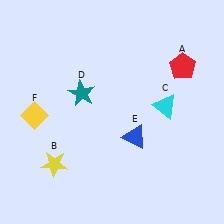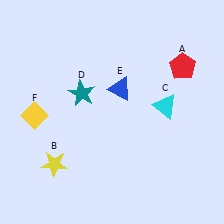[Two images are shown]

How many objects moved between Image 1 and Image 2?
1 object moved between the two images.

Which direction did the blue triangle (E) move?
The blue triangle (E) moved up.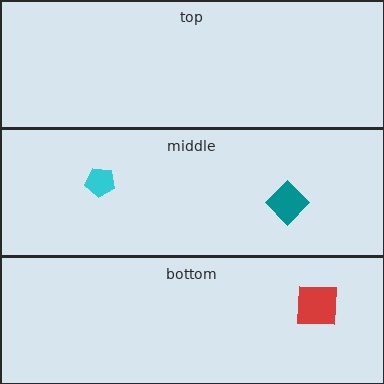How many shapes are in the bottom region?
1.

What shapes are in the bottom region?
The red square.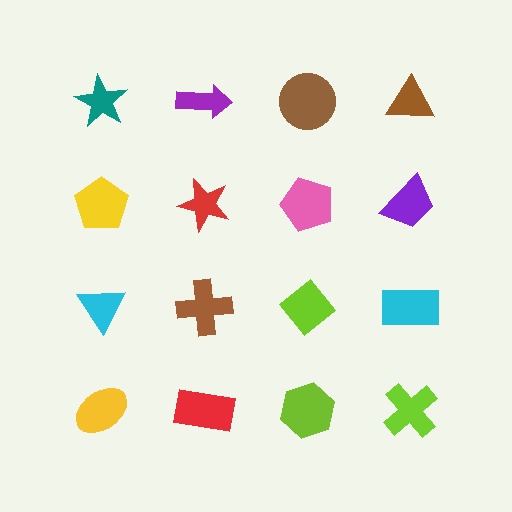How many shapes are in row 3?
4 shapes.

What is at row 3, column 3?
A lime diamond.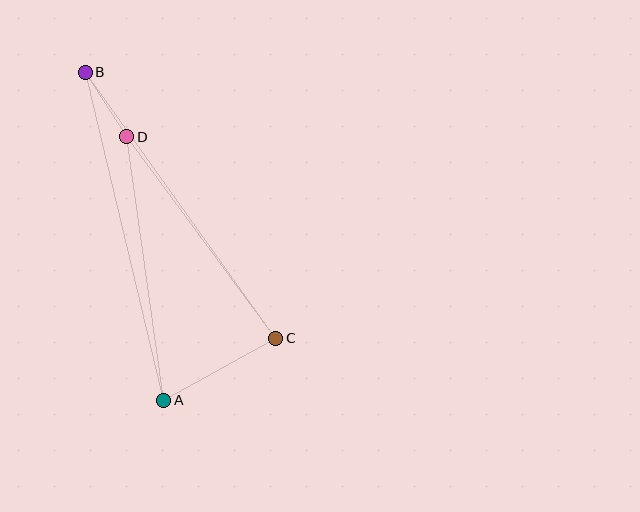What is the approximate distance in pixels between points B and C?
The distance between B and C is approximately 327 pixels.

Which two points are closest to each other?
Points B and D are closest to each other.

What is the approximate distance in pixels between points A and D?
The distance between A and D is approximately 266 pixels.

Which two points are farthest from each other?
Points A and B are farthest from each other.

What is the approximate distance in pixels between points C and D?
The distance between C and D is approximately 251 pixels.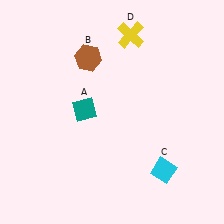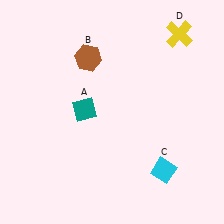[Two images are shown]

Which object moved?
The yellow cross (D) moved right.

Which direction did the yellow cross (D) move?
The yellow cross (D) moved right.